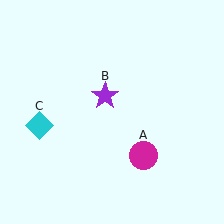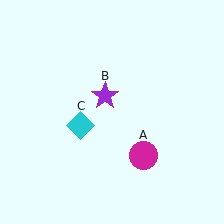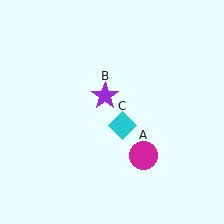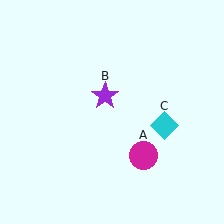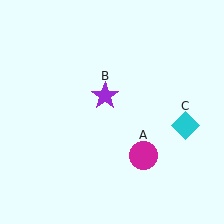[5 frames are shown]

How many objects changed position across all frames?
1 object changed position: cyan diamond (object C).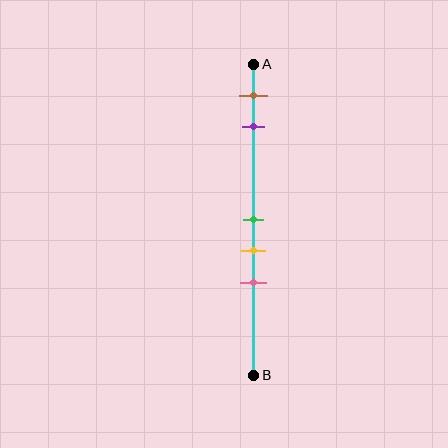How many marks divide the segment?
There are 5 marks dividing the segment.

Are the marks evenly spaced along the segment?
No, the marks are not evenly spaced.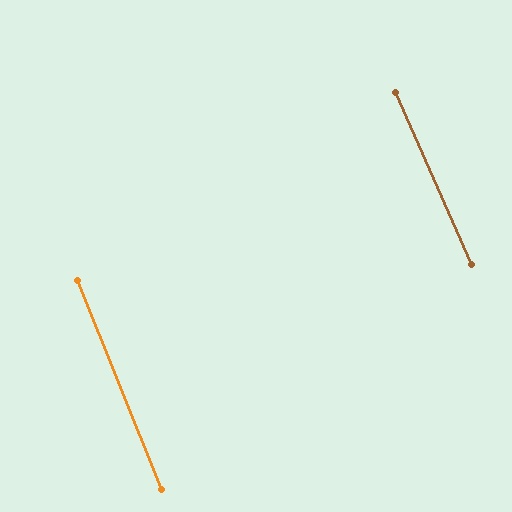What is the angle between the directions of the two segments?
Approximately 2 degrees.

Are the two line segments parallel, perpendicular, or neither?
Parallel — their directions differ by only 2.0°.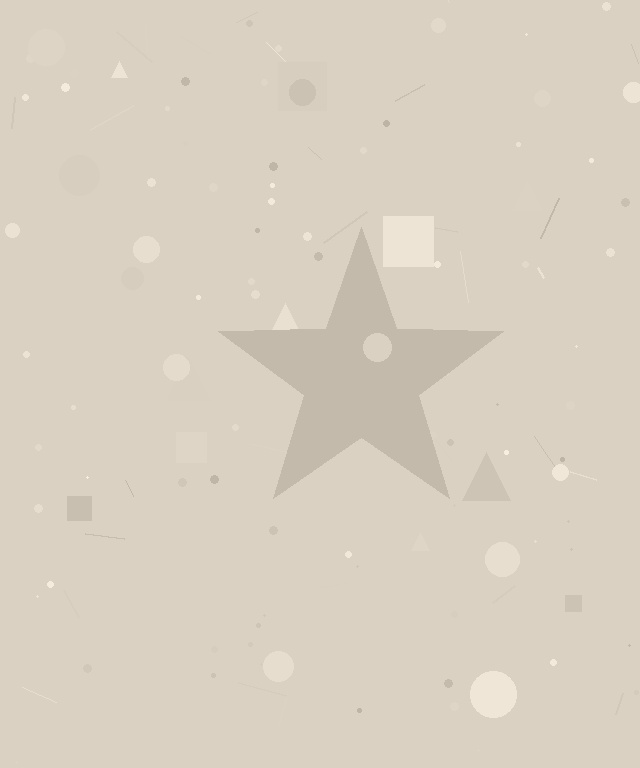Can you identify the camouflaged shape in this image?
The camouflaged shape is a star.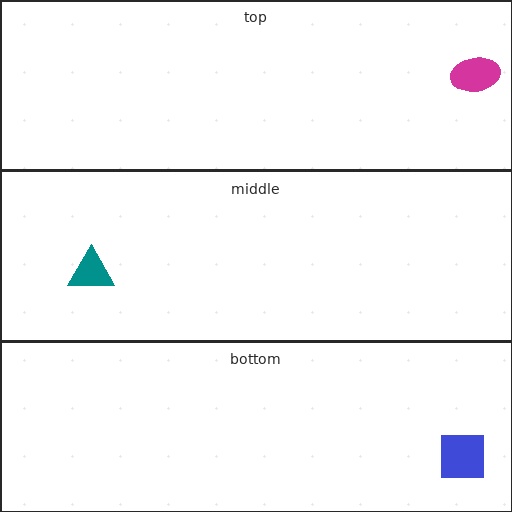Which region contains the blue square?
The bottom region.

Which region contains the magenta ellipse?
The top region.